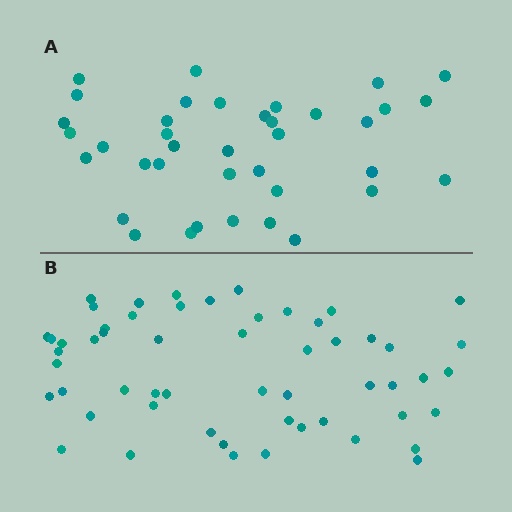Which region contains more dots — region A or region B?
Region B (the bottom region) has more dots.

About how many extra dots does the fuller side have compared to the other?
Region B has approximately 15 more dots than region A.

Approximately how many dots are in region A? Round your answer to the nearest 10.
About 40 dots. (The exact count is 38, which rounds to 40.)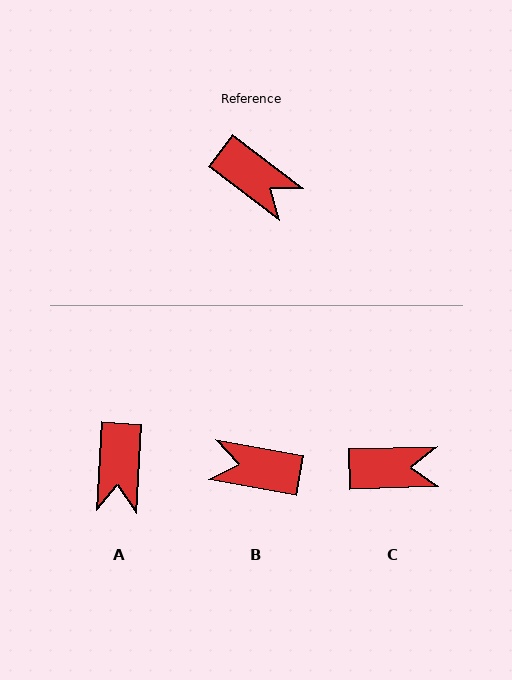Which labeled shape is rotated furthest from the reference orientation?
B, about 153 degrees away.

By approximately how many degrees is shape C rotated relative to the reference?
Approximately 39 degrees counter-clockwise.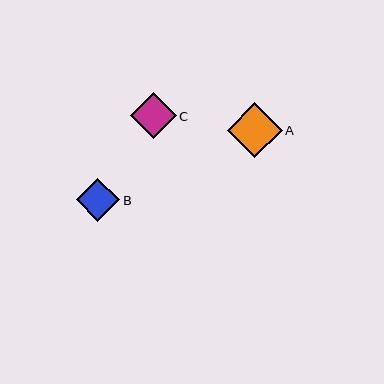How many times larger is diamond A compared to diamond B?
Diamond A is approximately 1.3 times the size of diamond B.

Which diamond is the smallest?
Diamond B is the smallest with a size of approximately 43 pixels.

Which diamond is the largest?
Diamond A is the largest with a size of approximately 55 pixels.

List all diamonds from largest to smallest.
From largest to smallest: A, C, B.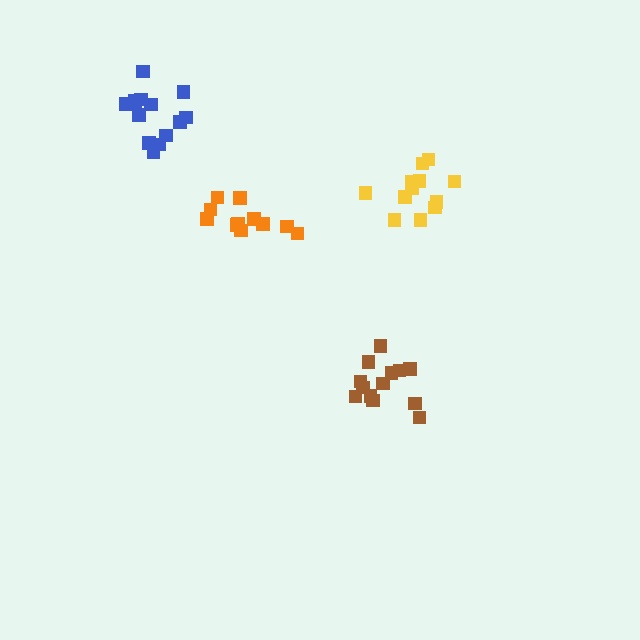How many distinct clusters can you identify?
There are 4 distinct clusters.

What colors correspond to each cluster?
The clusters are colored: yellow, blue, brown, orange.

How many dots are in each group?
Group 1: 13 dots, Group 2: 13 dots, Group 3: 13 dots, Group 4: 12 dots (51 total).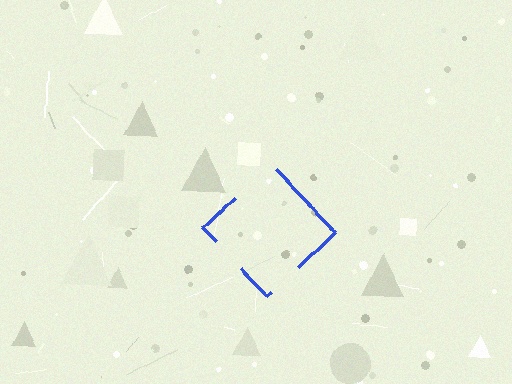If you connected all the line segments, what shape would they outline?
They would outline a diamond.